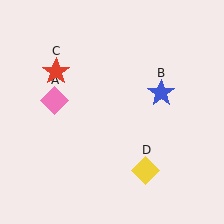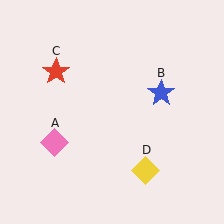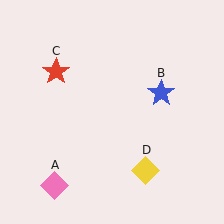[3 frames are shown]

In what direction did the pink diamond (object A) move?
The pink diamond (object A) moved down.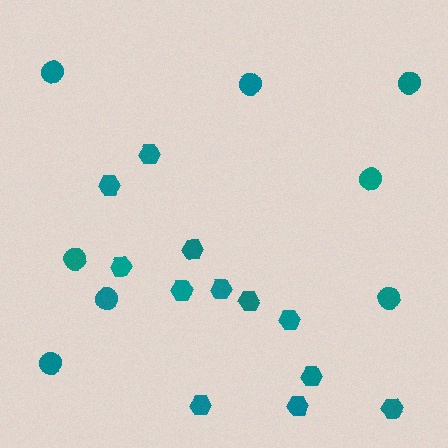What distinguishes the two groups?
There are 2 groups: one group of hexagons (12) and one group of circles (8).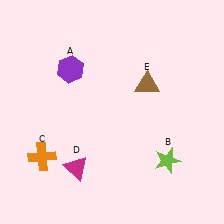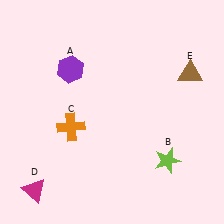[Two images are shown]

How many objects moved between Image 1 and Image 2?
3 objects moved between the two images.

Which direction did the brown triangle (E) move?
The brown triangle (E) moved right.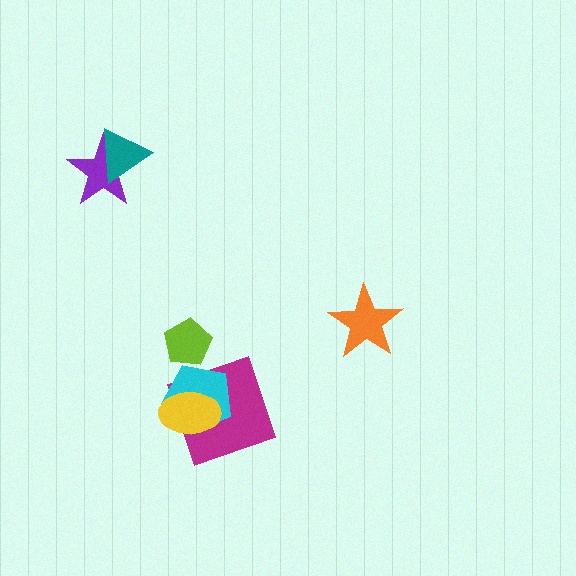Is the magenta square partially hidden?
Yes, it is partially covered by another shape.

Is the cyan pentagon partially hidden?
Yes, it is partially covered by another shape.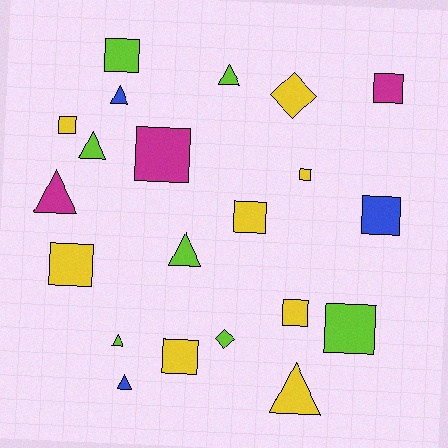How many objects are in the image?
There are 21 objects.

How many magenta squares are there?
There are 2 magenta squares.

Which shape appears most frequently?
Square, with 11 objects.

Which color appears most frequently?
Yellow, with 8 objects.